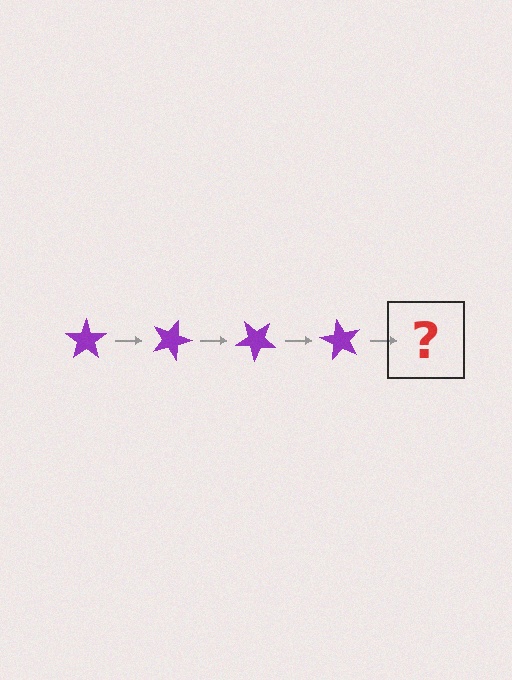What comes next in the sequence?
The next element should be a purple star rotated 80 degrees.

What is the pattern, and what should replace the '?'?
The pattern is that the star rotates 20 degrees each step. The '?' should be a purple star rotated 80 degrees.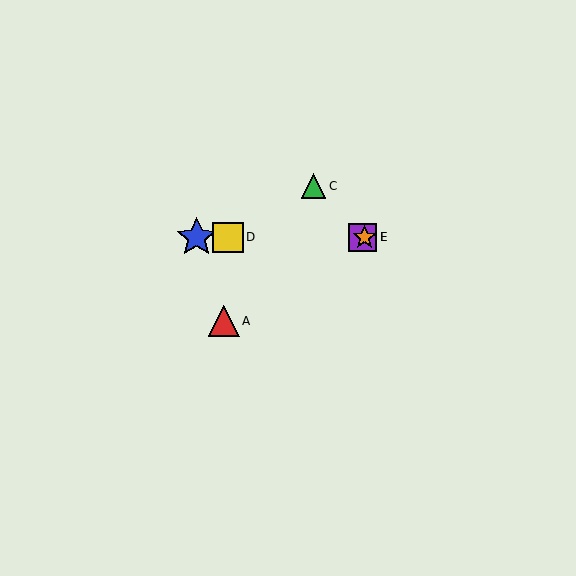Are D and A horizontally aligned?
No, D is at y≈237 and A is at y≈321.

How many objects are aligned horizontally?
4 objects (B, D, E, F) are aligned horizontally.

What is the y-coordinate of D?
Object D is at y≈237.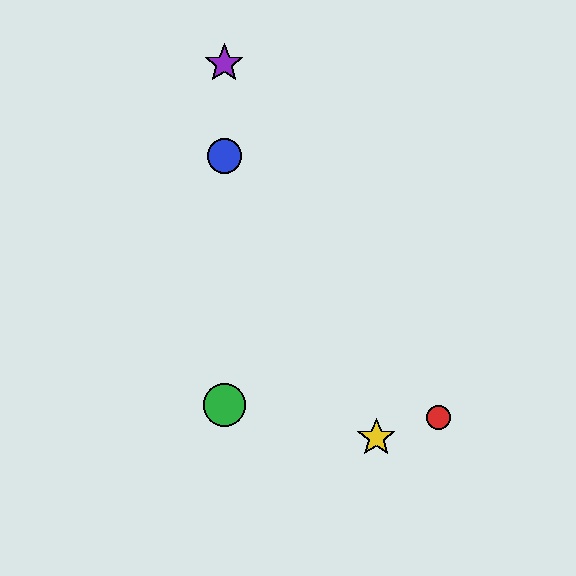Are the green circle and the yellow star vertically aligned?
No, the green circle is at x≈224 and the yellow star is at x≈376.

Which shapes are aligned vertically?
The blue circle, the green circle, the purple star are aligned vertically.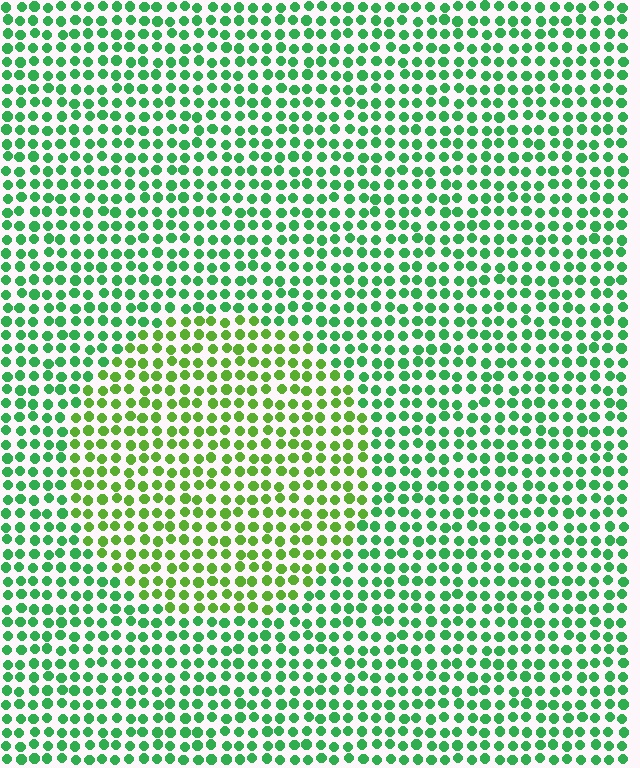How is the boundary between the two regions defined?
The boundary is defined purely by a slight shift in hue (about 35 degrees). Spacing, size, and orientation are identical on both sides.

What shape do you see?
I see a circle.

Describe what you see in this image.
The image is filled with small green elements in a uniform arrangement. A circle-shaped region is visible where the elements are tinted to a slightly different hue, forming a subtle color boundary.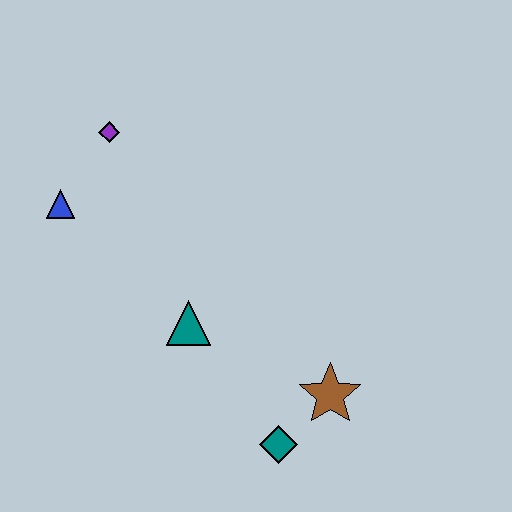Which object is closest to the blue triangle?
The purple diamond is closest to the blue triangle.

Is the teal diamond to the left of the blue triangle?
No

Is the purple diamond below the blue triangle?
No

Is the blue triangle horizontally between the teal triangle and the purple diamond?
No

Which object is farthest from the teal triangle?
The purple diamond is farthest from the teal triangle.